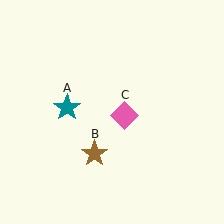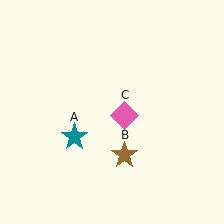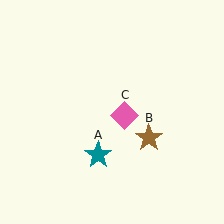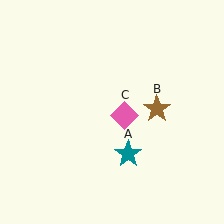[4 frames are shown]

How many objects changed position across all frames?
2 objects changed position: teal star (object A), brown star (object B).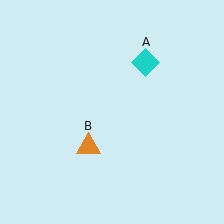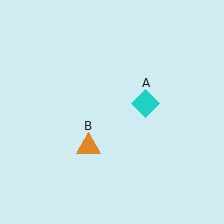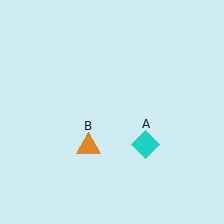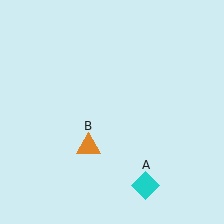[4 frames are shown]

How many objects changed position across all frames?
1 object changed position: cyan diamond (object A).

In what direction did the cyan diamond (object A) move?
The cyan diamond (object A) moved down.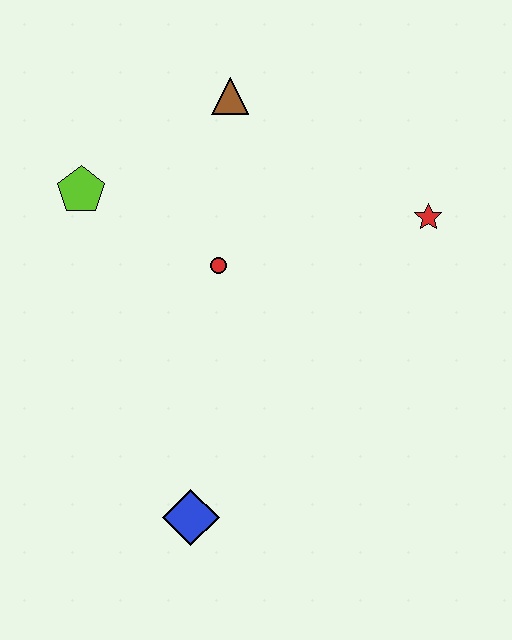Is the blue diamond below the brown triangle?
Yes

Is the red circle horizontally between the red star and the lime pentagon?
Yes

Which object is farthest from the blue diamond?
The brown triangle is farthest from the blue diamond.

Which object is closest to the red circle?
The lime pentagon is closest to the red circle.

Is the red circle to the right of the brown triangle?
No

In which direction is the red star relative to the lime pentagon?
The red star is to the right of the lime pentagon.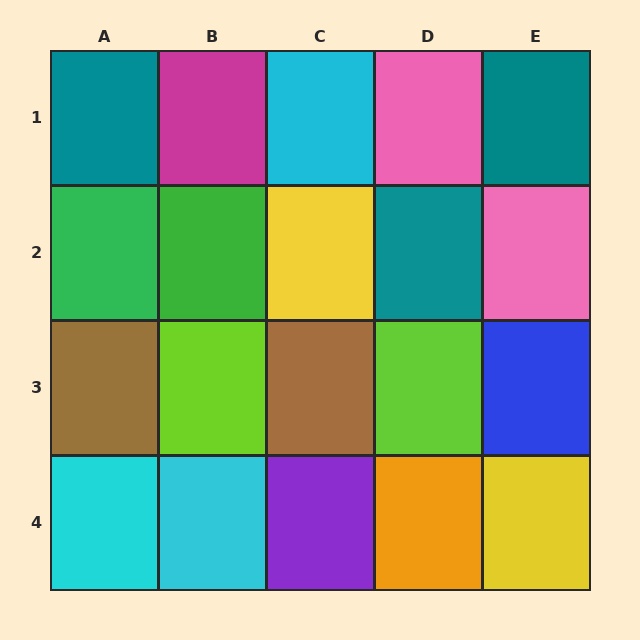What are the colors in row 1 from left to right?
Teal, magenta, cyan, pink, teal.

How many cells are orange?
1 cell is orange.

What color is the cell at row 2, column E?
Pink.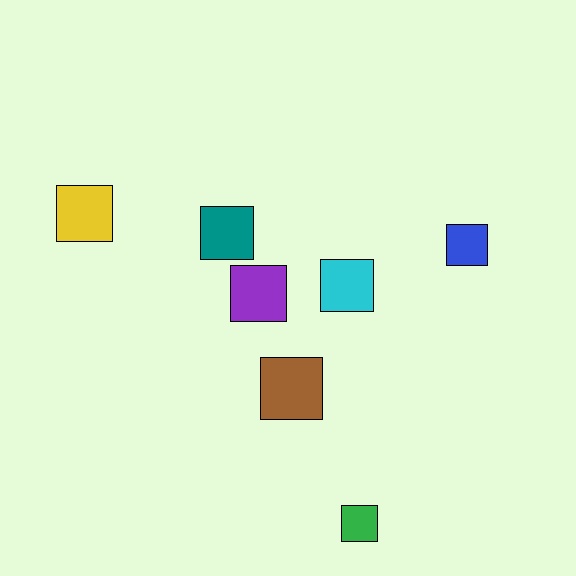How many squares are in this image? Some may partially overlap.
There are 7 squares.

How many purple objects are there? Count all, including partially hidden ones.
There is 1 purple object.